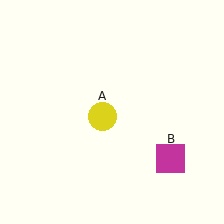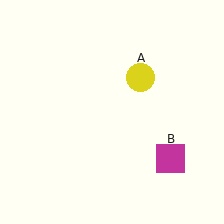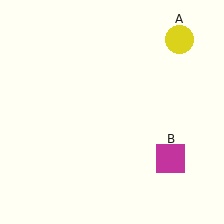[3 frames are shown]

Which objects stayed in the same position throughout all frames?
Magenta square (object B) remained stationary.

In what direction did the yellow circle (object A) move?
The yellow circle (object A) moved up and to the right.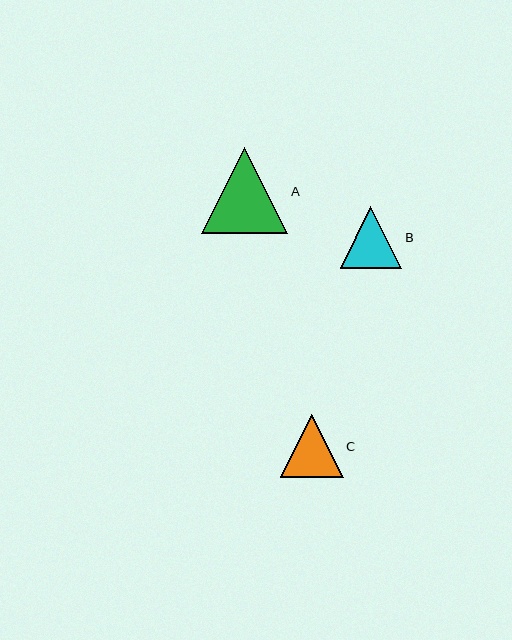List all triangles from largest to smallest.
From largest to smallest: A, C, B.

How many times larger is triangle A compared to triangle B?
Triangle A is approximately 1.4 times the size of triangle B.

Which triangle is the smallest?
Triangle B is the smallest with a size of approximately 62 pixels.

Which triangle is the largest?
Triangle A is the largest with a size of approximately 86 pixels.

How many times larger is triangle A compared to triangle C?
Triangle A is approximately 1.4 times the size of triangle C.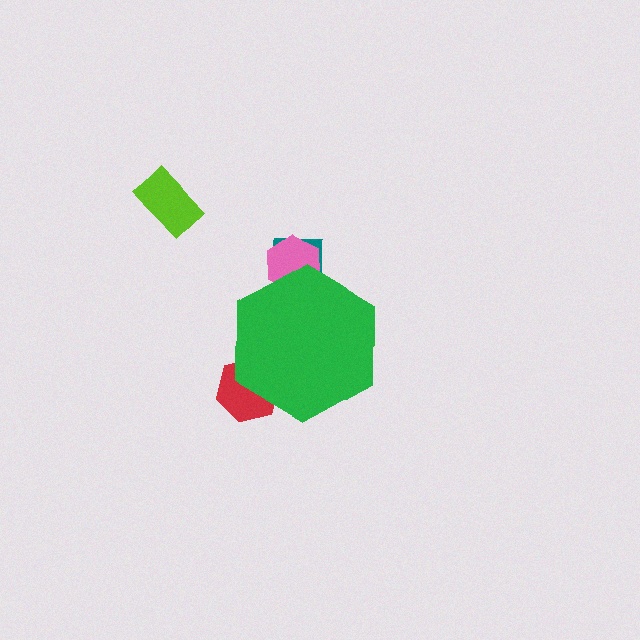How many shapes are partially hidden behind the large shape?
3 shapes are partially hidden.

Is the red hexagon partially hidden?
Yes, the red hexagon is partially hidden behind the green hexagon.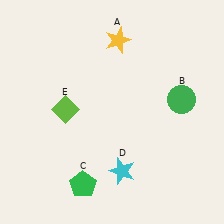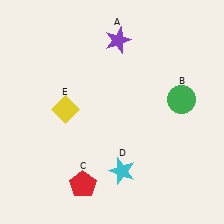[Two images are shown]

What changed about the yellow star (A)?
In Image 1, A is yellow. In Image 2, it changed to purple.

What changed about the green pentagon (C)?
In Image 1, C is green. In Image 2, it changed to red.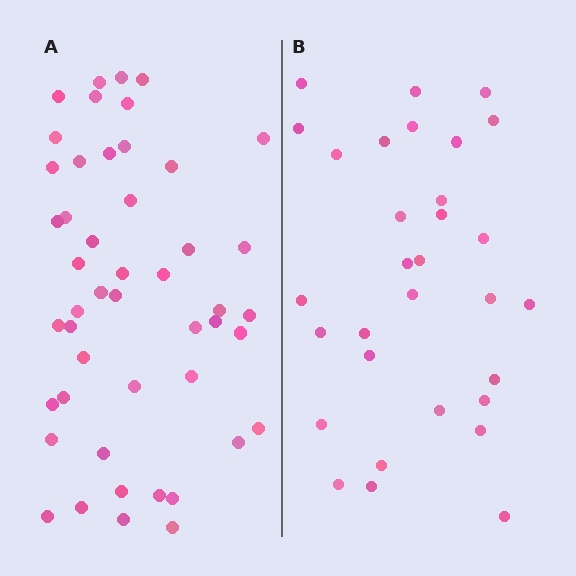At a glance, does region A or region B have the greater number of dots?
Region A (the left region) has more dots.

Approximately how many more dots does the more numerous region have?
Region A has approximately 15 more dots than region B.